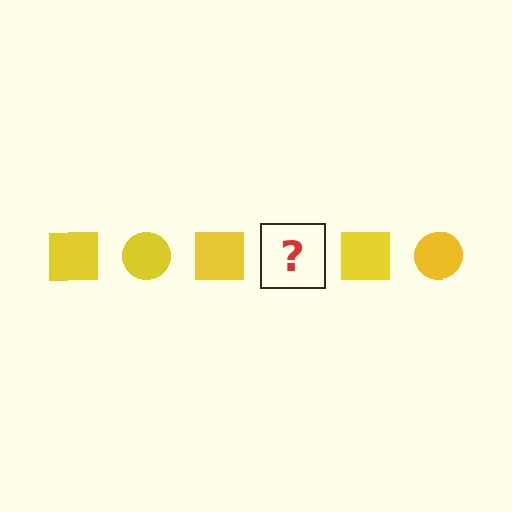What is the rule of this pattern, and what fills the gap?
The rule is that the pattern cycles through square, circle shapes in yellow. The gap should be filled with a yellow circle.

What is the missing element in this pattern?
The missing element is a yellow circle.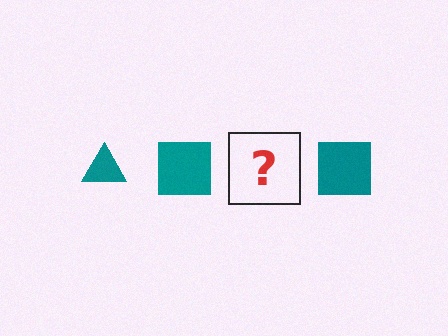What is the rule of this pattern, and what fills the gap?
The rule is that the pattern cycles through triangle, square shapes in teal. The gap should be filled with a teal triangle.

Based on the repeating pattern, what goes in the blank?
The blank should be a teal triangle.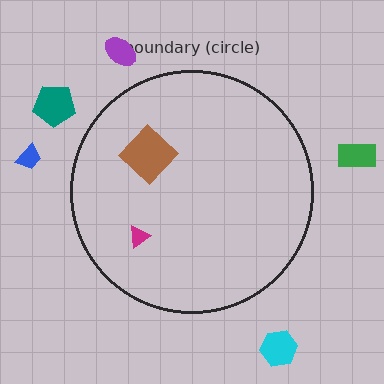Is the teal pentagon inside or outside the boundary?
Outside.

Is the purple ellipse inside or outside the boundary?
Outside.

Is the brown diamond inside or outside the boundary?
Inside.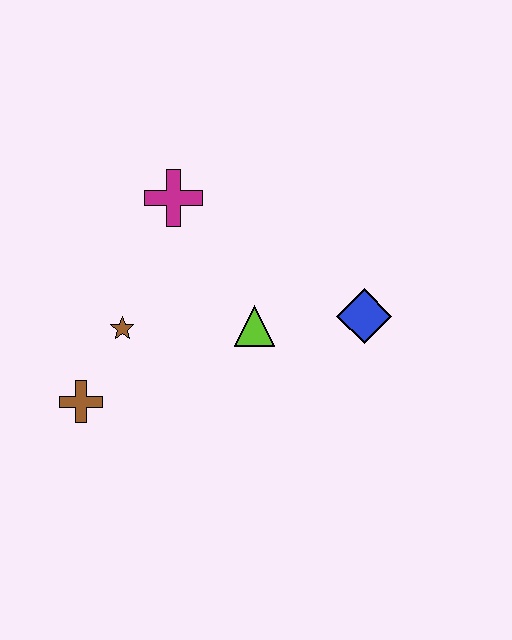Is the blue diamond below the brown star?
No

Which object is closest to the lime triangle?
The blue diamond is closest to the lime triangle.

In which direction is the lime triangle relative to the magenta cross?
The lime triangle is below the magenta cross.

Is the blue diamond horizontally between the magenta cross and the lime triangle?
No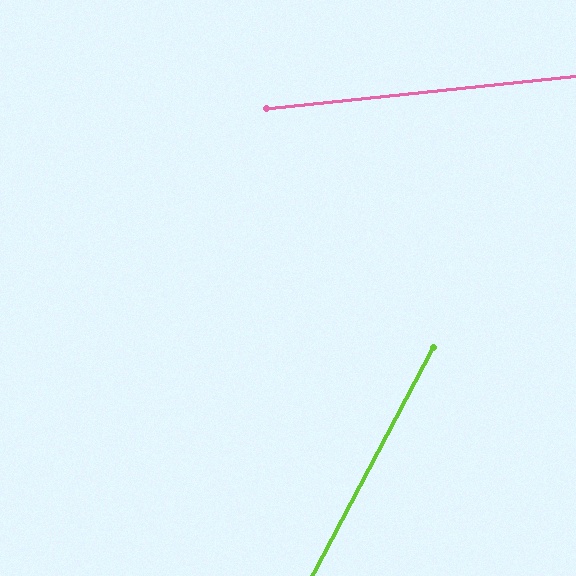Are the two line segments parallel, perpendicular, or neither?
Neither parallel nor perpendicular — they differ by about 56°.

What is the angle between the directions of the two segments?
Approximately 56 degrees.